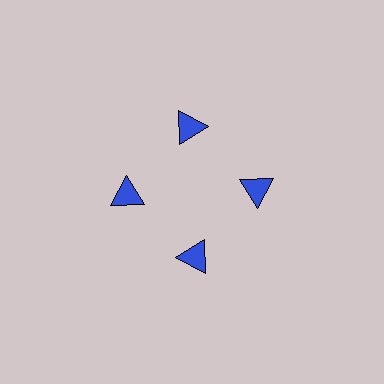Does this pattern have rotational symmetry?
Yes, this pattern has 4-fold rotational symmetry. It looks the same after rotating 90 degrees around the center.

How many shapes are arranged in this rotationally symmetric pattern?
There are 4 shapes, arranged in 4 groups of 1.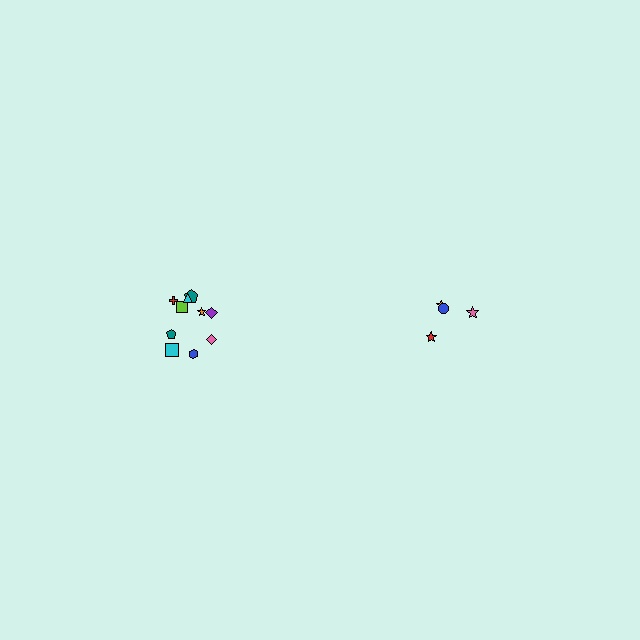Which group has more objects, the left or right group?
The left group.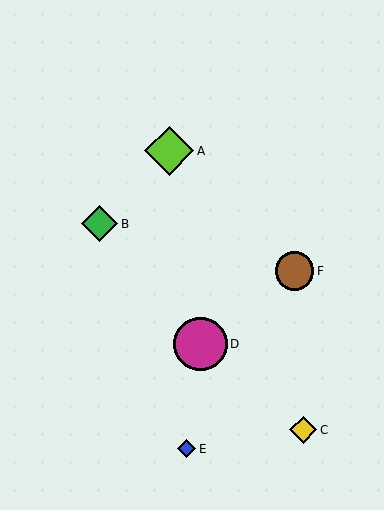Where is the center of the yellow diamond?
The center of the yellow diamond is at (303, 430).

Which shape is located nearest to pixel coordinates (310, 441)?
The yellow diamond (labeled C) at (303, 430) is nearest to that location.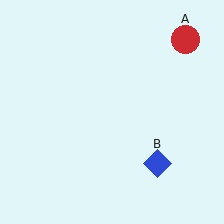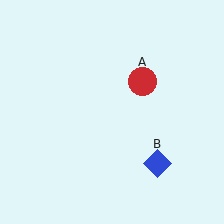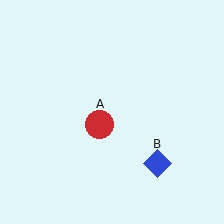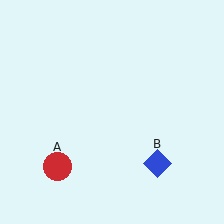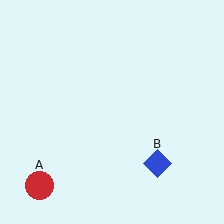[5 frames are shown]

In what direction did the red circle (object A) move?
The red circle (object A) moved down and to the left.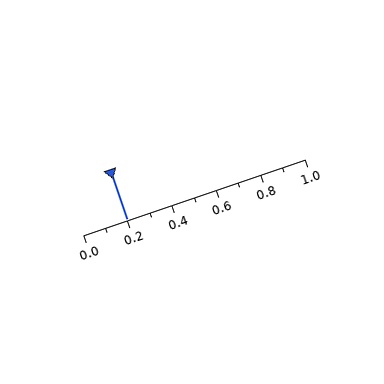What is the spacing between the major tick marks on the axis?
The major ticks are spaced 0.2 apart.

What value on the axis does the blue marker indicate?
The marker indicates approximately 0.2.